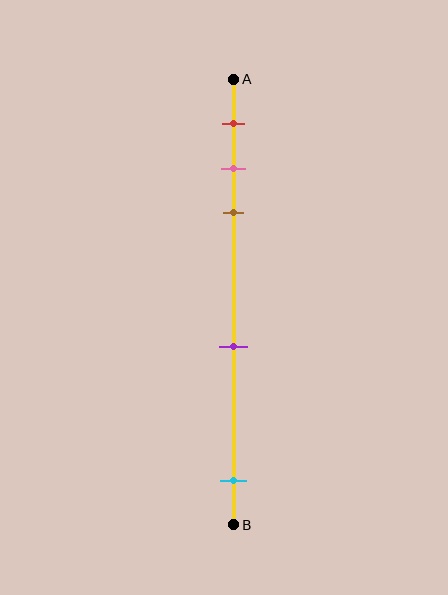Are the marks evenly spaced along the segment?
No, the marks are not evenly spaced.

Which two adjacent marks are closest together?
The pink and brown marks are the closest adjacent pair.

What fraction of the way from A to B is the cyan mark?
The cyan mark is approximately 90% (0.9) of the way from A to B.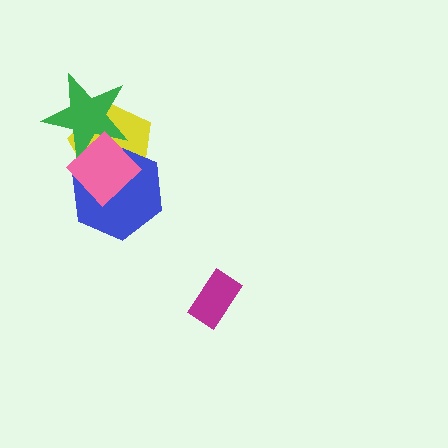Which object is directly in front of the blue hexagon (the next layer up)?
The green star is directly in front of the blue hexagon.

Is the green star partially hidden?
Yes, it is partially covered by another shape.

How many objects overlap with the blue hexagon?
3 objects overlap with the blue hexagon.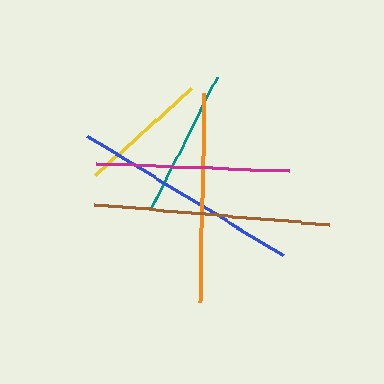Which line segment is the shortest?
The yellow line is the shortest at approximately 129 pixels.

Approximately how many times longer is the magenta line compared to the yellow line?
The magenta line is approximately 1.5 times the length of the yellow line.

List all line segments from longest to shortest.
From longest to shortest: brown, blue, orange, magenta, teal, yellow.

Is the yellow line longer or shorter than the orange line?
The orange line is longer than the yellow line.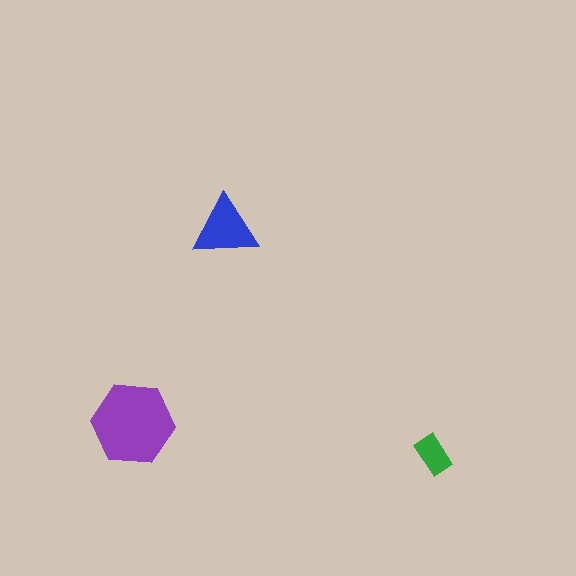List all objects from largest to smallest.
The purple hexagon, the blue triangle, the green rectangle.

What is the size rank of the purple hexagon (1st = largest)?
1st.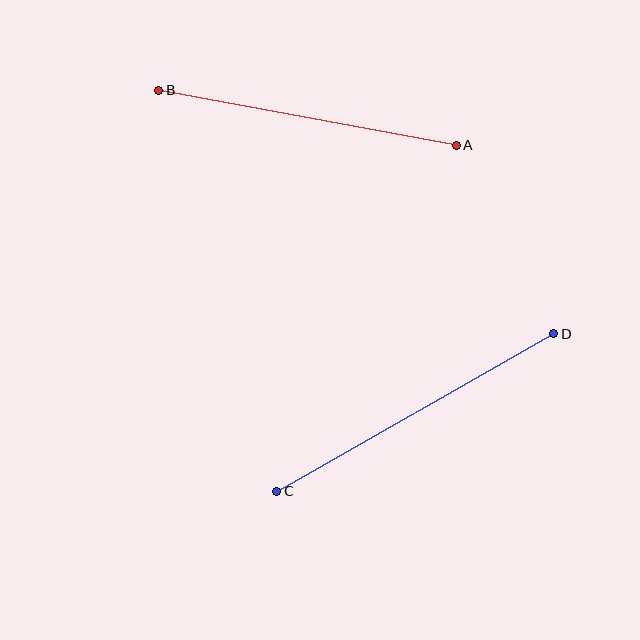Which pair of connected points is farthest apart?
Points C and D are farthest apart.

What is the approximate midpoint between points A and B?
The midpoint is at approximately (308, 118) pixels.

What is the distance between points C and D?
The distance is approximately 319 pixels.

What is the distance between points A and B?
The distance is approximately 302 pixels.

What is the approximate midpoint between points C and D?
The midpoint is at approximately (415, 413) pixels.